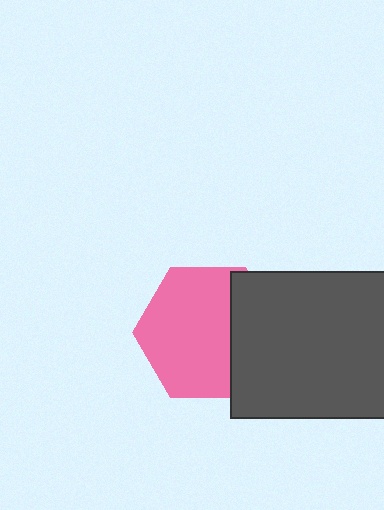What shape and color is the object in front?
The object in front is a dark gray rectangle.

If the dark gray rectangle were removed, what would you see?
You would see the complete pink hexagon.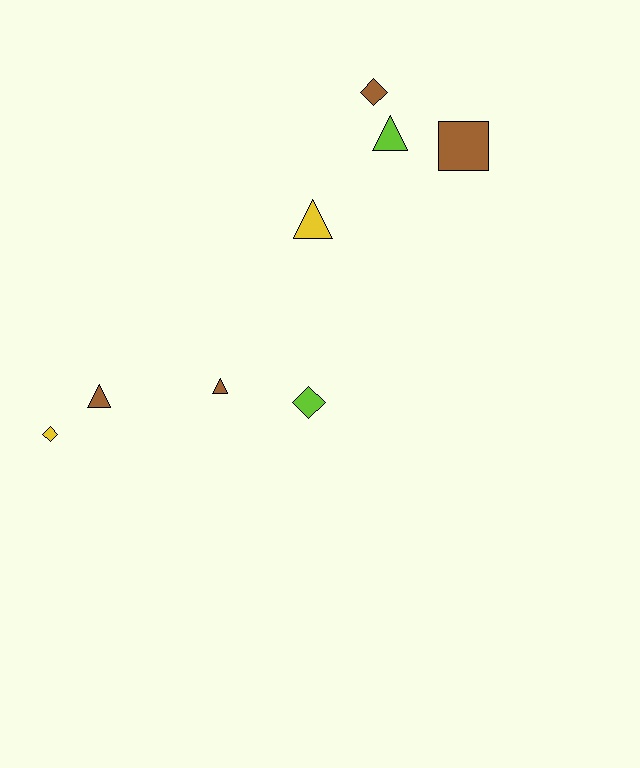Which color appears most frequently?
Brown, with 4 objects.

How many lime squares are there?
There are no lime squares.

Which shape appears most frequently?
Triangle, with 4 objects.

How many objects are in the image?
There are 8 objects.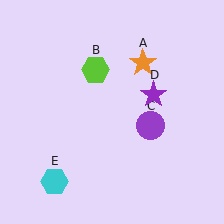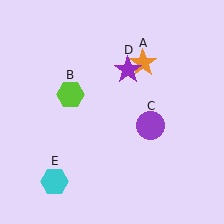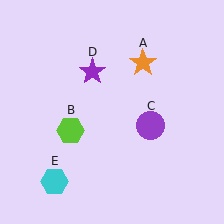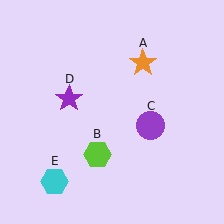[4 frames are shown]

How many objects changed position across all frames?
2 objects changed position: lime hexagon (object B), purple star (object D).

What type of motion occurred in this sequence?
The lime hexagon (object B), purple star (object D) rotated counterclockwise around the center of the scene.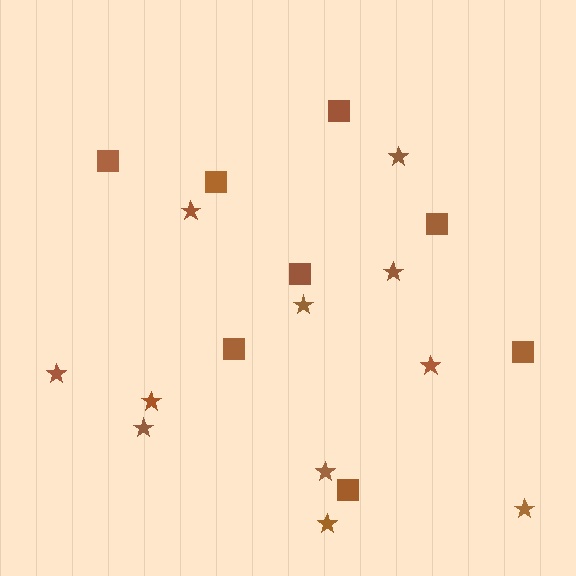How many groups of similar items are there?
There are 2 groups: one group of stars (11) and one group of squares (8).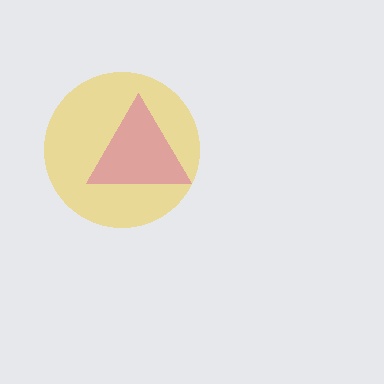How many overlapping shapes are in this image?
There are 2 overlapping shapes in the image.